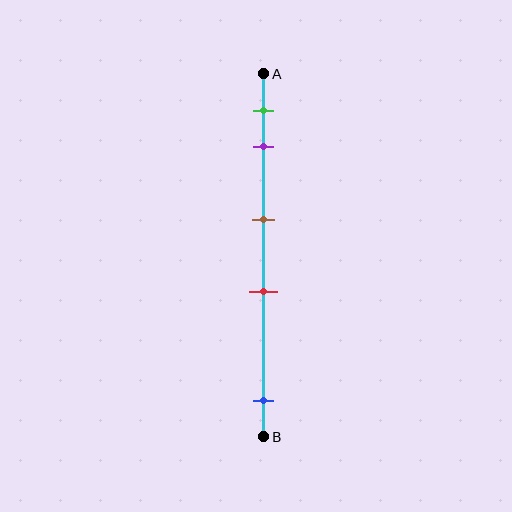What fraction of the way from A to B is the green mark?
The green mark is approximately 10% (0.1) of the way from A to B.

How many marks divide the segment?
There are 5 marks dividing the segment.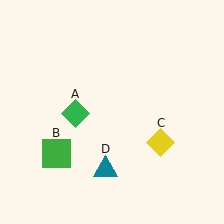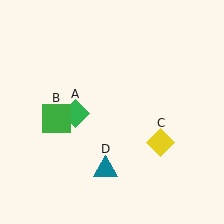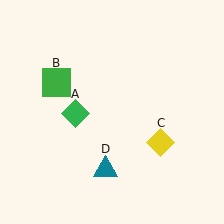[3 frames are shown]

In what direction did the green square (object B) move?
The green square (object B) moved up.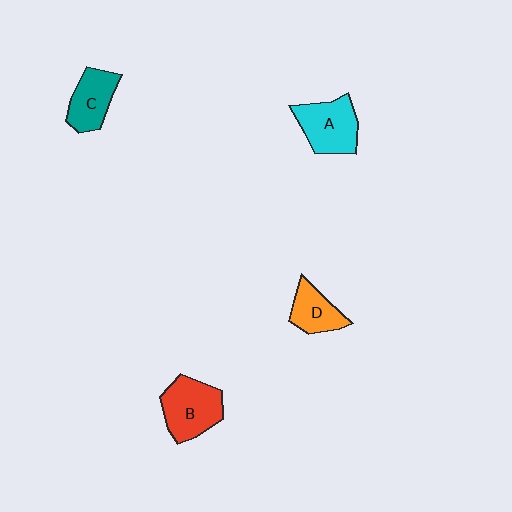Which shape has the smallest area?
Shape D (orange).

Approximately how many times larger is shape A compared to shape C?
Approximately 1.3 times.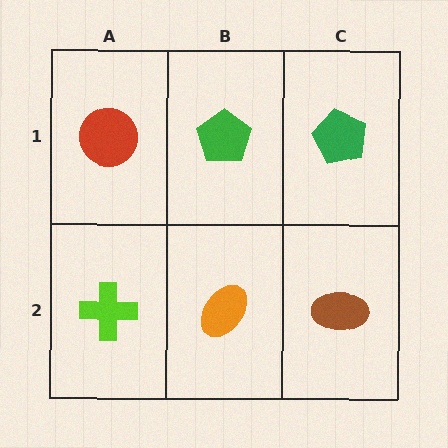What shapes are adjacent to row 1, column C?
A brown ellipse (row 2, column C), a green pentagon (row 1, column B).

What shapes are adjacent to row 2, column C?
A green pentagon (row 1, column C), an orange ellipse (row 2, column B).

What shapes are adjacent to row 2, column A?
A red circle (row 1, column A), an orange ellipse (row 2, column B).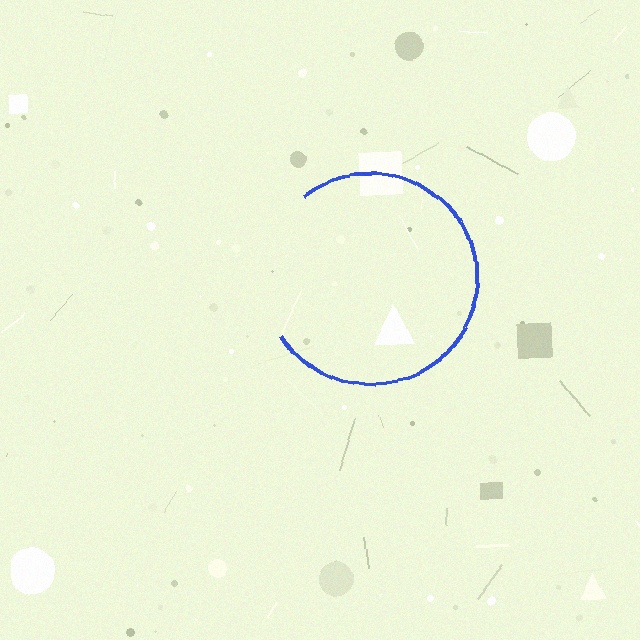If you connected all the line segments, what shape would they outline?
They would outline a circle.